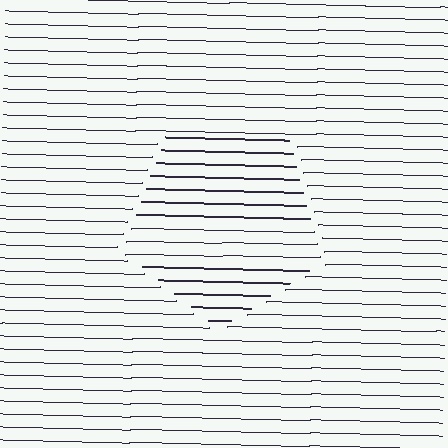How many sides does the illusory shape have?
5 sides — the line-ends trace a pentagon.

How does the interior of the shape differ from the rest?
The interior of the shape contains the same grating, shifted by half a period — the contour is defined by the phase discontinuity where line-ends from the inner and outer gratings abut.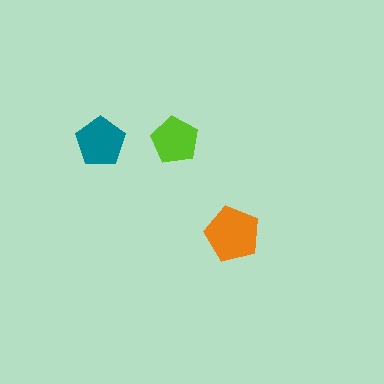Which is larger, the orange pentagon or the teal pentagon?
The orange one.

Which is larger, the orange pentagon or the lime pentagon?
The orange one.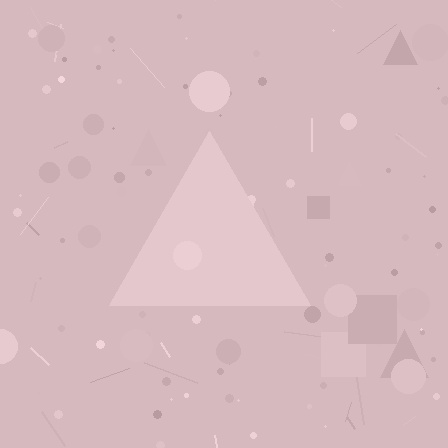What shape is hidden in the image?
A triangle is hidden in the image.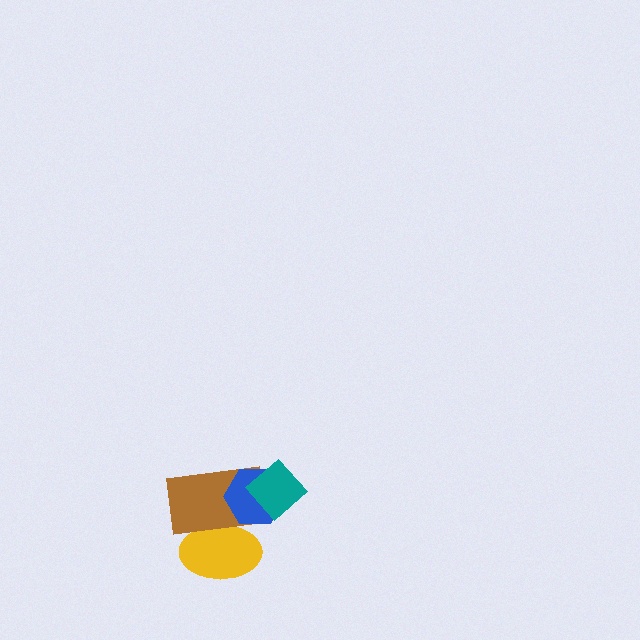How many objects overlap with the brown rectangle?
3 objects overlap with the brown rectangle.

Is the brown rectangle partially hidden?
Yes, it is partially covered by another shape.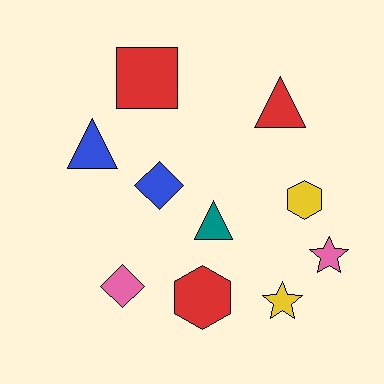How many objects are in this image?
There are 10 objects.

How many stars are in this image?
There are 2 stars.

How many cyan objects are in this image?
There are no cyan objects.